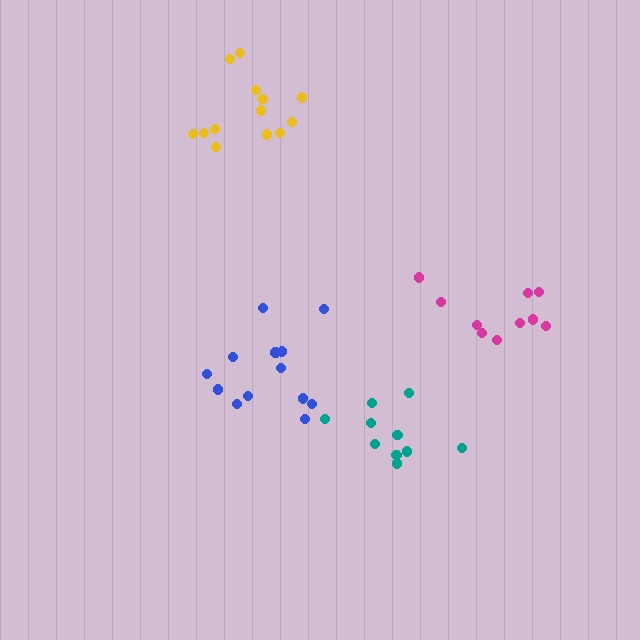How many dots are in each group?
Group 1: 10 dots, Group 2: 13 dots, Group 3: 10 dots, Group 4: 13 dots (46 total).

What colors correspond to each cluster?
The clusters are colored: magenta, blue, teal, yellow.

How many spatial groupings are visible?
There are 4 spatial groupings.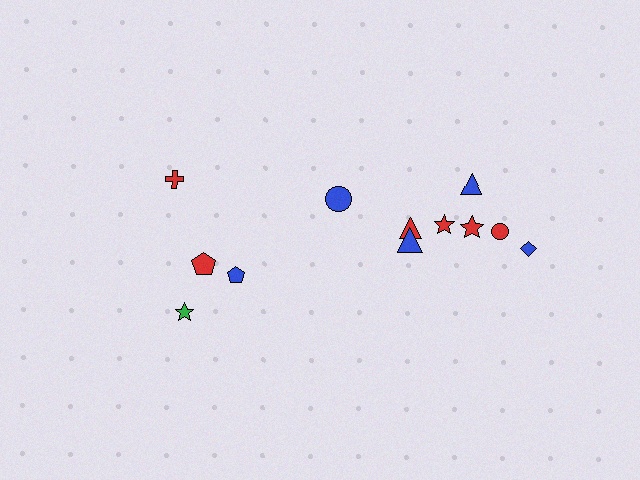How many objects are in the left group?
There are 4 objects.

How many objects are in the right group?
There are 8 objects.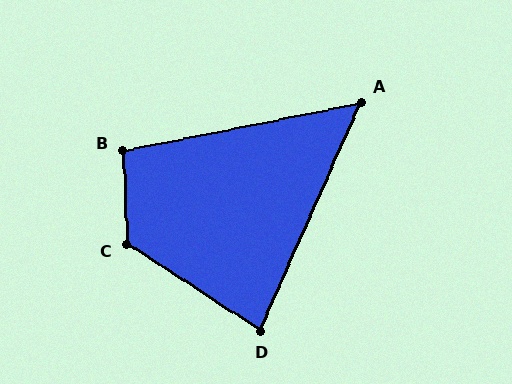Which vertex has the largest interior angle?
C, at approximately 125 degrees.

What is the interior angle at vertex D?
Approximately 81 degrees (acute).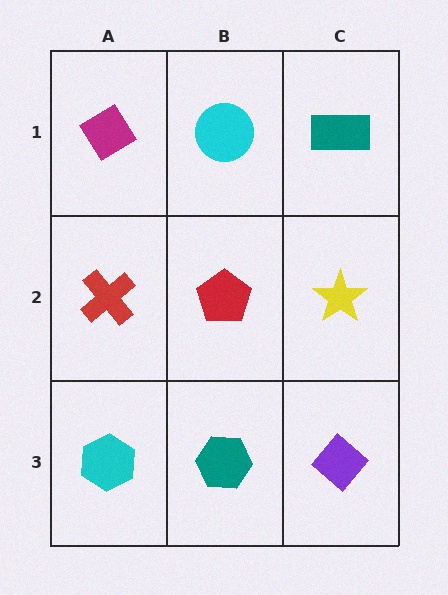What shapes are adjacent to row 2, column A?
A magenta diamond (row 1, column A), a cyan hexagon (row 3, column A), a red pentagon (row 2, column B).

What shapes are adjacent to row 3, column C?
A yellow star (row 2, column C), a teal hexagon (row 3, column B).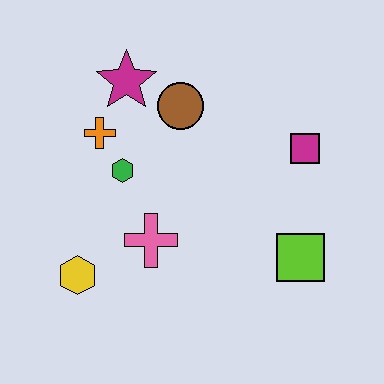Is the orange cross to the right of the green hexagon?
No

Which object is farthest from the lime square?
The magenta star is farthest from the lime square.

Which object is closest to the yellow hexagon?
The pink cross is closest to the yellow hexagon.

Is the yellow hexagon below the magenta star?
Yes